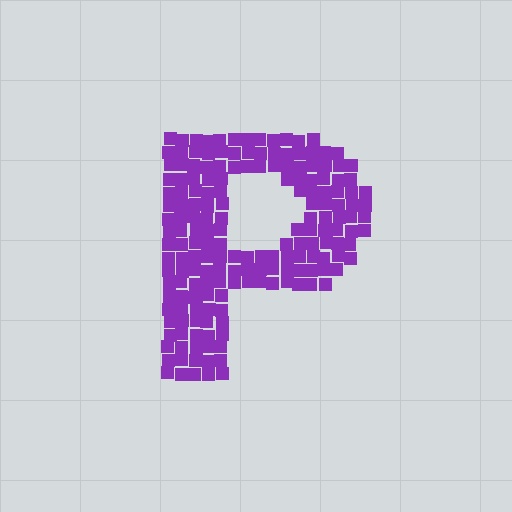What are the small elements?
The small elements are squares.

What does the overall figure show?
The overall figure shows the letter P.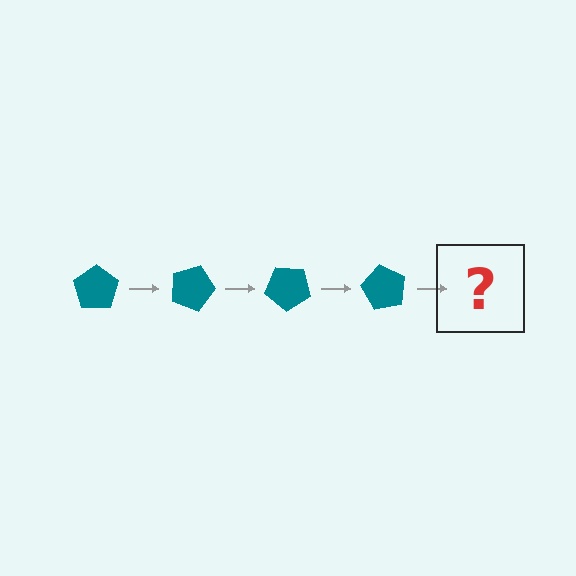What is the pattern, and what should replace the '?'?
The pattern is that the pentagon rotates 20 degrees each step. The '?' should be a teal pentagon rotated 80 degrees.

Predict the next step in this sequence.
The next step is a teal pentagon rotated 80 degrees.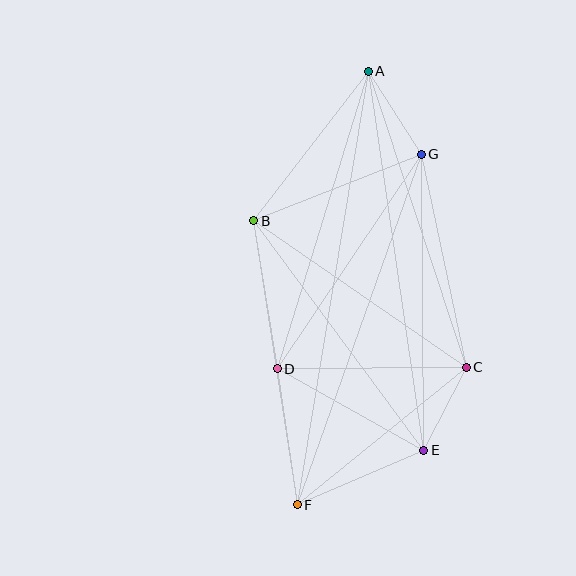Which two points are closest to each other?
Points C and E are closest to each other.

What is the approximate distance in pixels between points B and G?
The distance between B and G is approximately 180 pixels.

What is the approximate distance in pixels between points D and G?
The distance between D and G is approximately 258 pixels.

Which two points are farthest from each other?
Points A and F are farthest from each other.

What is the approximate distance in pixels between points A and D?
The distance between A and D is approximately 311 pixels.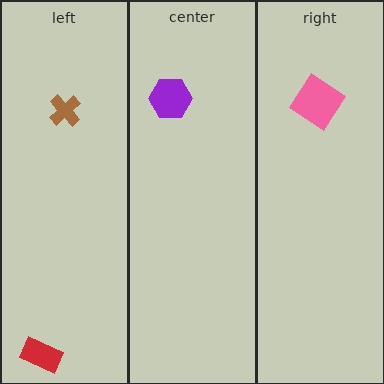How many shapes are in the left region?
2.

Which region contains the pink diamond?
The right region.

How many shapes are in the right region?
1.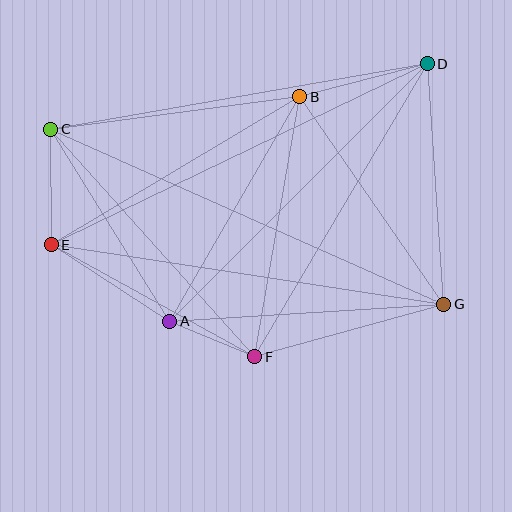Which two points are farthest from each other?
Points C and G are farthest from each other.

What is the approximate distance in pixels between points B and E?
The distance between B and E is approximately 289 pixels.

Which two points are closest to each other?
Points A and F are closest to each other.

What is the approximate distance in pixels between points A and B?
The distance between A and B is approximately 260 pixels.